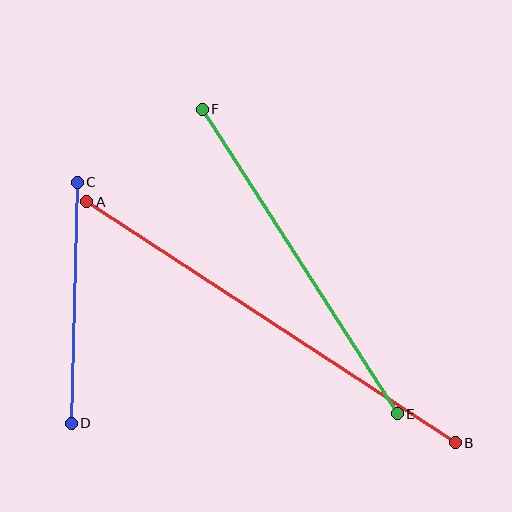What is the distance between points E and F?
The distance is approximately 362 pixels.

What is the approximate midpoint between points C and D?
The midpoint is at approximately (74, 303) pixels.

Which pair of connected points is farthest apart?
Points A and B are farthest apart.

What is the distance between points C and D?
The distance is approximately 241 pixels.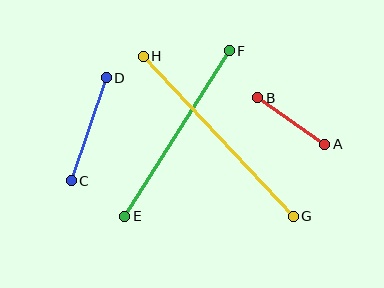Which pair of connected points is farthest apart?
Points G and H are farthest apart.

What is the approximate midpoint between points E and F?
The midpoint is at approximately (177, 133) pixels.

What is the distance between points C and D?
The distance is approximately 109 pixels.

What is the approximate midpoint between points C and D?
The midpoint is at approximately (89, 129) pixels.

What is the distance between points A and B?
The distance is approximately 81 pixels.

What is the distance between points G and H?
The distance is approximately 219 pixels.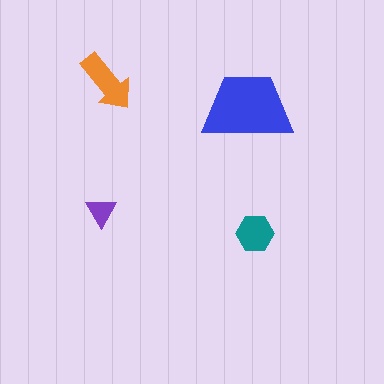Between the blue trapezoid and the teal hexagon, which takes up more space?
The blue trapezoid.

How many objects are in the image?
There are 4 objects in the image.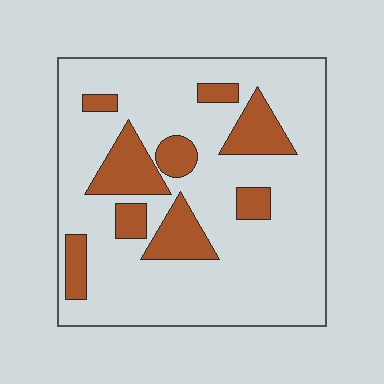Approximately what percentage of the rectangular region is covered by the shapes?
Approximately 20%.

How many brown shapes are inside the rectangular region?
9.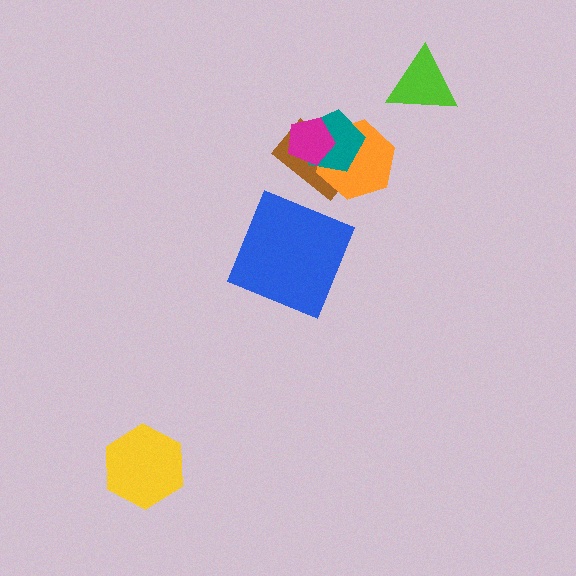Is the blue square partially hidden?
No, no other shape covers it.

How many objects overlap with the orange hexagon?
3 objects overlap with the orange hexagon.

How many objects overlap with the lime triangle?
0 objects overlap with the lime triangle.